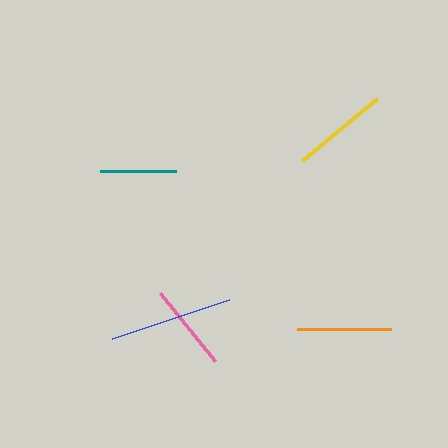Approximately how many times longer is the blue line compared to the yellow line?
The blue line is approximately 1.3 times the length of the yellow line.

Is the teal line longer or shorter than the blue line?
The blue line is longer than the teal line.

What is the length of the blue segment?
The blue segment is approximately 124 pixels long.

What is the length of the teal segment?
The teal segment is approximately 76 pixels long.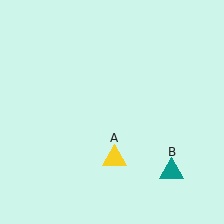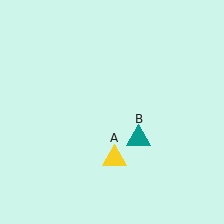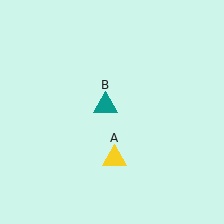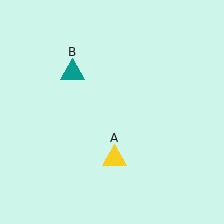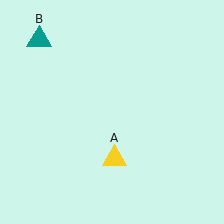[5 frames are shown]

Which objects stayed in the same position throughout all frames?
Yellow triangle (object A) remained stationary.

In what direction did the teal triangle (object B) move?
The teal triangle (object B) moved up and to the left.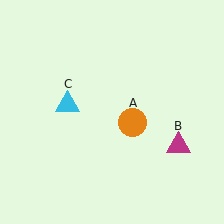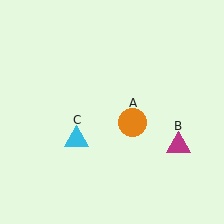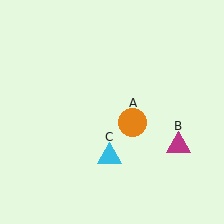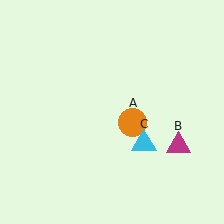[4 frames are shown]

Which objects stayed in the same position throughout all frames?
Orange circle (object A) and magenta triangle (object B) remained stationary.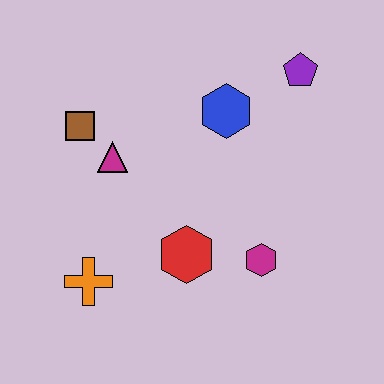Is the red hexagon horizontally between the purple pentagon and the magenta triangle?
Yes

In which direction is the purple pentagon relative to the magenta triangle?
The purple pentagon is to the right of the magenta triangle.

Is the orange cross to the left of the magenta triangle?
Yes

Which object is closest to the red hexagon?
The magenta hexagon is closest to the red hexagon.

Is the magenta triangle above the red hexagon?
Yes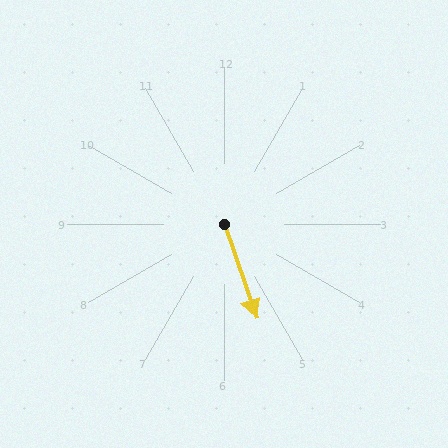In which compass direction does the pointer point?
South.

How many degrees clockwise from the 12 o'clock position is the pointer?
Approximately 161 degrees.